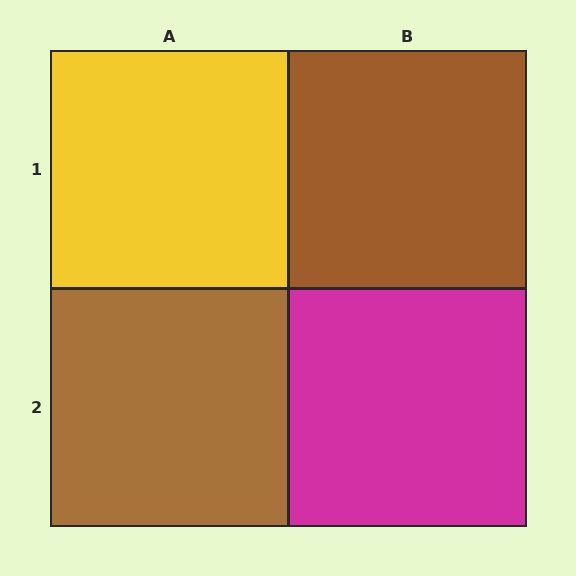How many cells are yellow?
1 cell is yellow.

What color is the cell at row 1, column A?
Yellow.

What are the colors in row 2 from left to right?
Brown, magenta.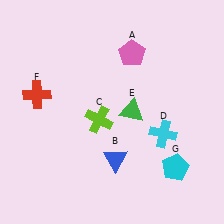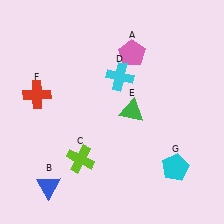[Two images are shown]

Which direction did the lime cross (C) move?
The lime cross (C) moved down.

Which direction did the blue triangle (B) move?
The blue triangle (B) moved left.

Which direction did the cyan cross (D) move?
The cyan cross (D) moved up.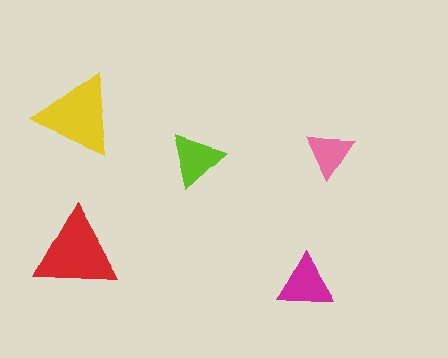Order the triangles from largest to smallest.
the red one, the yellow one, the magenta one, the lime one, the pink one.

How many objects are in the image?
There are 5 objects in the image.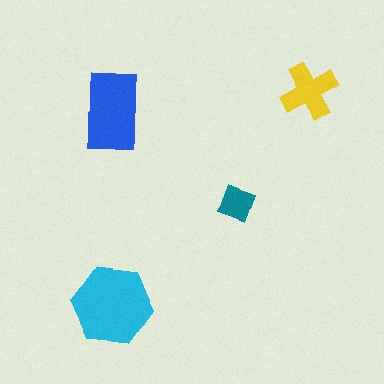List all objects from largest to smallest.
The cyan hexagon, the blue rectangle, the yellow cross, the teal diamond.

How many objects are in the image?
There are 4 objects in the image.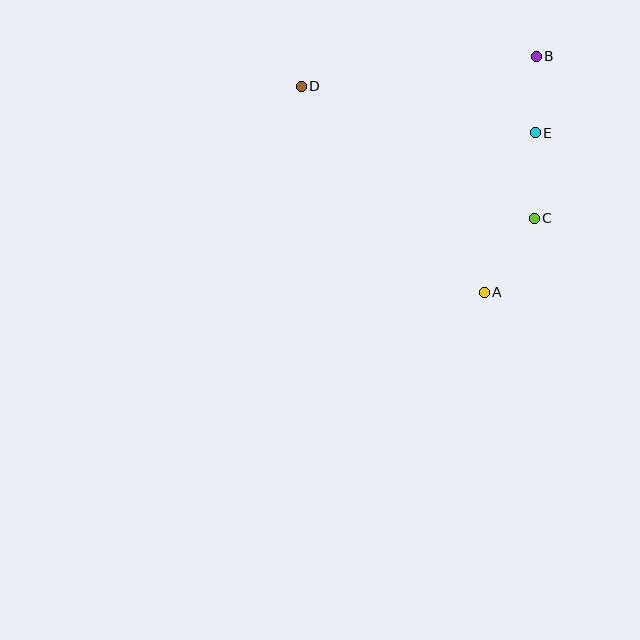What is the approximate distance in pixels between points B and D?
The distance between B and D is approximately 236 pixels.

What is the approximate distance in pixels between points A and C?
The distance between A and C is approximately 89 pixels.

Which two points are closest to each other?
Points B and E are closest to each other.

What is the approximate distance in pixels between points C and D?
The distance between C and D is approximately 268 pixels.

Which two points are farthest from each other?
Points A and D are farthest from each other.